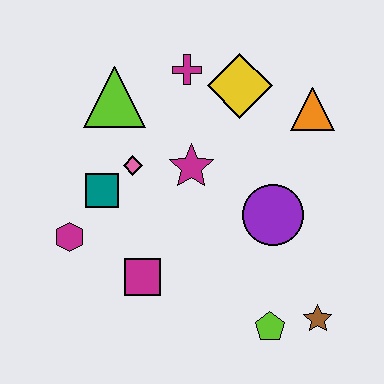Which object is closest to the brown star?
The lime pentagon is closest to the brown star.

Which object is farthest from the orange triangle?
The magenta hexagon is farthest from the orange triangle.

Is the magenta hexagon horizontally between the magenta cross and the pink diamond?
No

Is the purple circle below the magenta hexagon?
No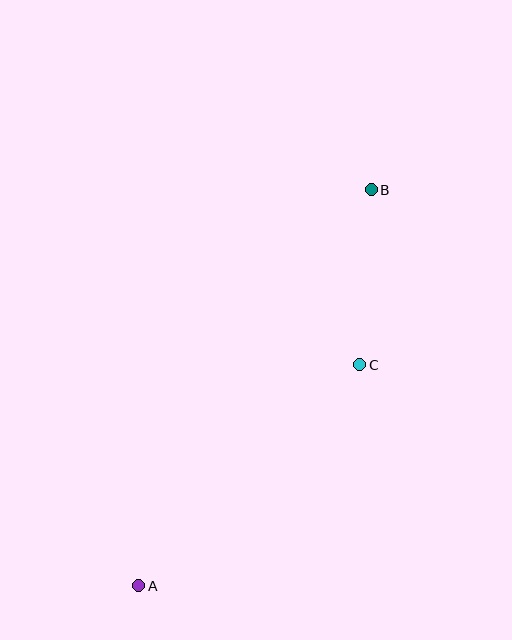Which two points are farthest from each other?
Points A and B are farthest from each other.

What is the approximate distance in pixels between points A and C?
The distance between A and C is approximately 313 pixels.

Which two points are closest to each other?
Points B and C are closest to each other.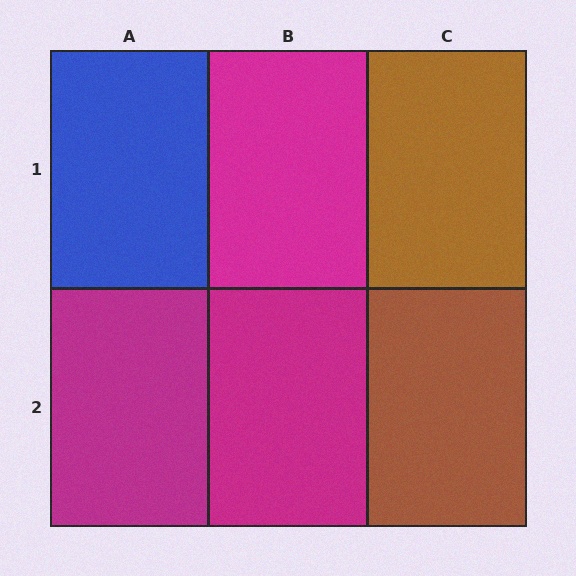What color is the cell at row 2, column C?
Brown.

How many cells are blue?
1 cell is blue.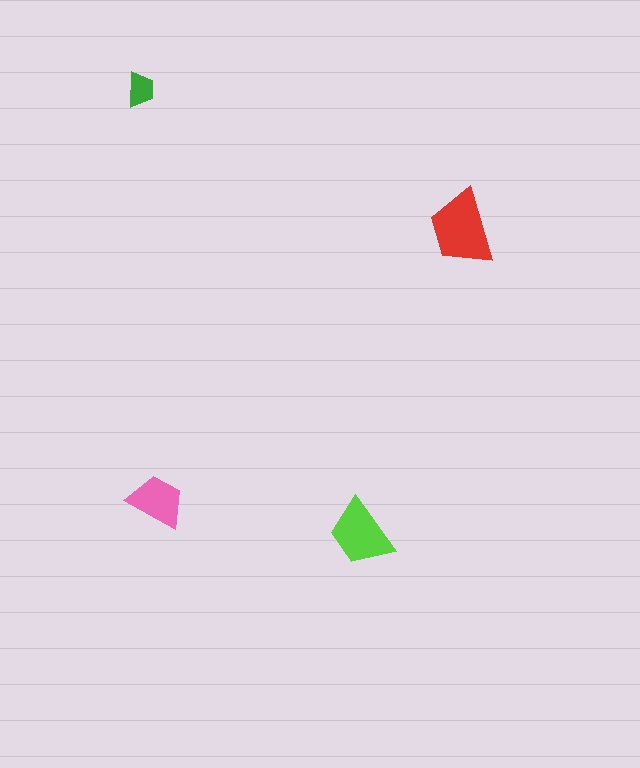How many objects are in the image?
There are 4 objects in the image.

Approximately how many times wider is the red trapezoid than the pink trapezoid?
About 1.5 times wider.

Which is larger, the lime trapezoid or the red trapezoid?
The red one.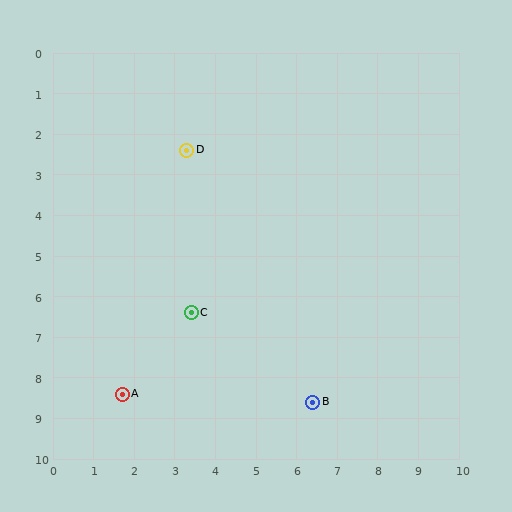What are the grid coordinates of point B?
Point B is at approximately (6.4, 8.6).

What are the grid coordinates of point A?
Point A is at approximately (1.7, 8.4).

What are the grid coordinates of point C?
Point C is at approximately (3.4, 6.4).